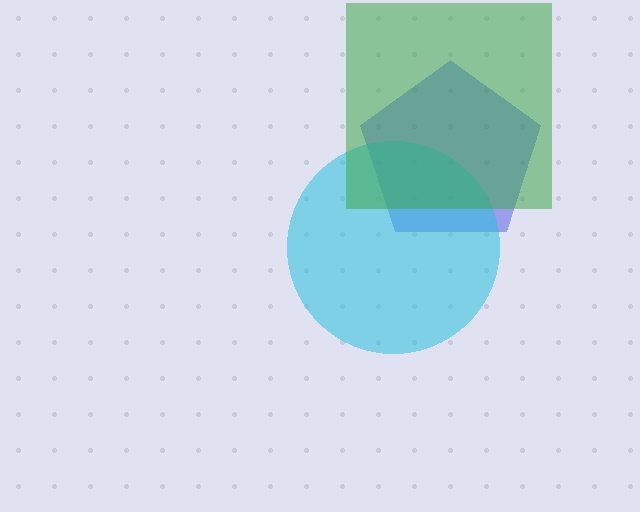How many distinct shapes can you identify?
There are 3 distinct shapes: a blue pentagon, a cyan circle, a green square.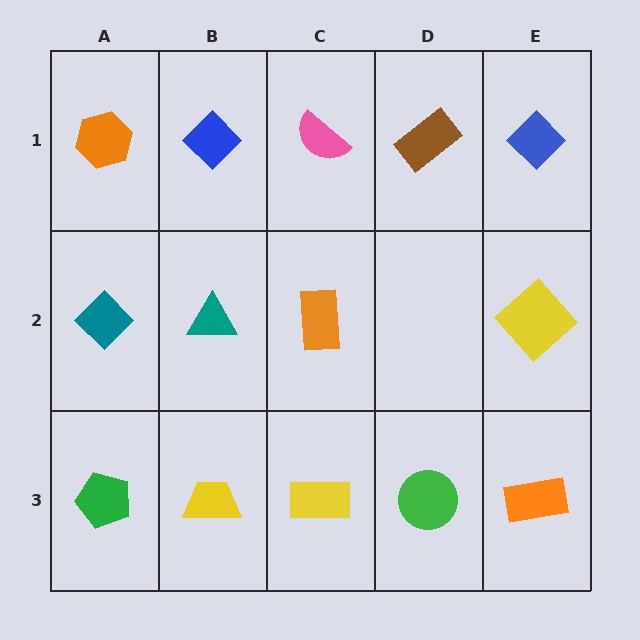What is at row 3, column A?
A green pentagon.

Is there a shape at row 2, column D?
No, that cell is empty.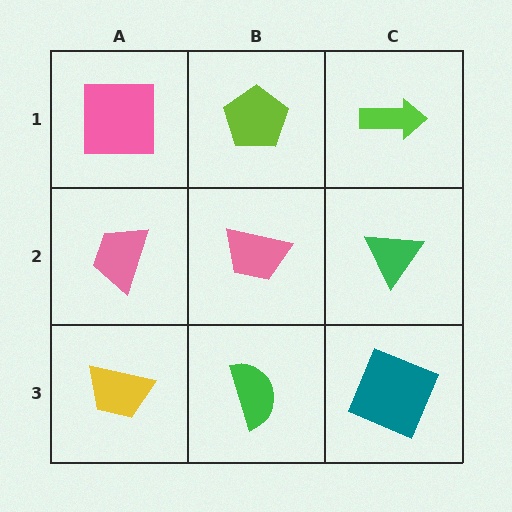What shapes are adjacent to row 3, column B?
A pink trapezoid (row 2, column B), a yellow trapezoid (row 3, column A), a teal square (row 3, column C).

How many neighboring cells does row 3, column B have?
3.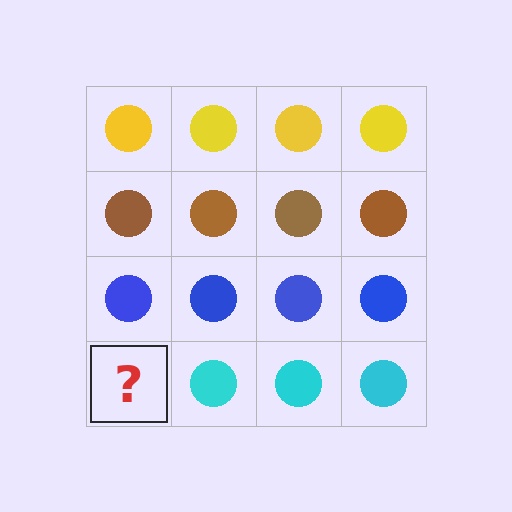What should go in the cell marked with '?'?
The missing cell should contain a cyan circle.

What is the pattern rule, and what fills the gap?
The rule is that each row has a consistent color. The gap should be filled with a cyan circle.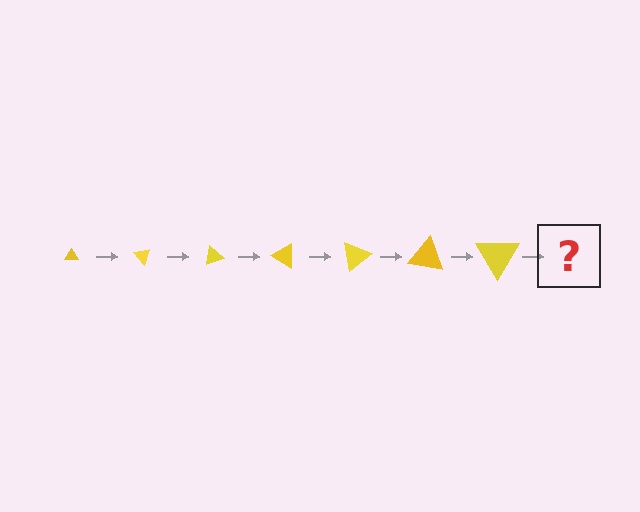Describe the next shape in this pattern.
It should be a triangle, larger than the previous one and rotated 350 degrees from the start.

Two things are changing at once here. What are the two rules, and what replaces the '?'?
The two rules are that the triangle grows larger each step and it rotates 50 degrees each step. The '?' should be a triangle, larger than the previous one and rotated 350 degrees from the start.